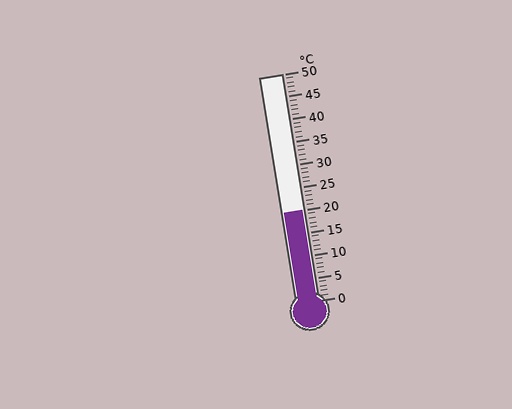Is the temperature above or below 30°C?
The temperature is below 30°C.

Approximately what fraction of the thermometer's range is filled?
The thermometer is filled to approximately 40% of its range.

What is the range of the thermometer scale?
The thermometer scale ranges from 0°C to 50°C.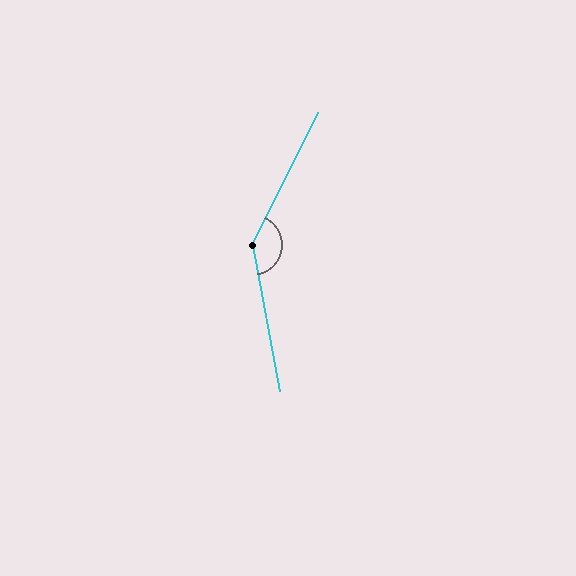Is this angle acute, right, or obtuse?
It is obtuse.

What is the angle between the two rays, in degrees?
Approximately 143 degrees.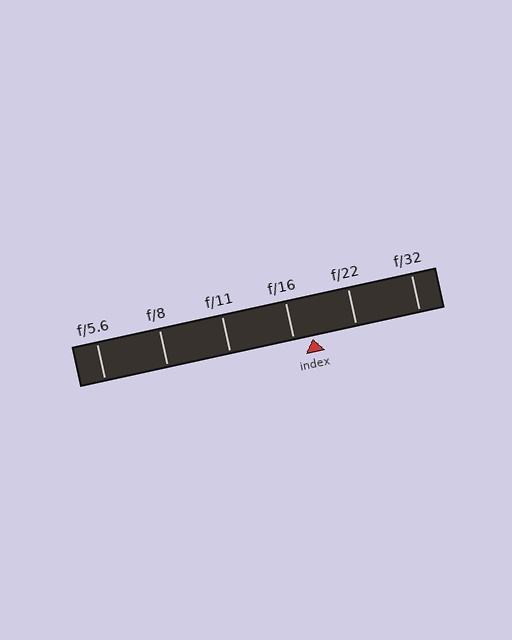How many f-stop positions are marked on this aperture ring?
There are 6 f-stop positions marked.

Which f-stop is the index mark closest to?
The index mark is closest to f/16.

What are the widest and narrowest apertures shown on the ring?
The widest aperture shown is f/5.6 and the narrowest is f/32.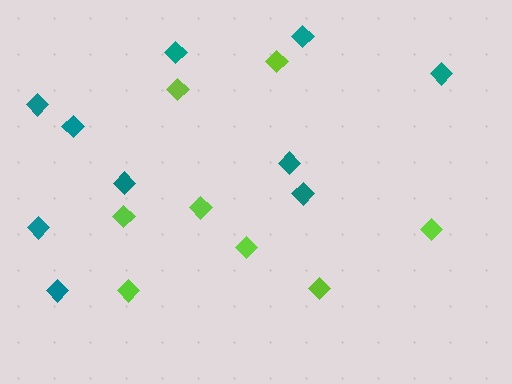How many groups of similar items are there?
There are 2 groups: one group of lime diamonds (8) and one group of teal diamonds (10).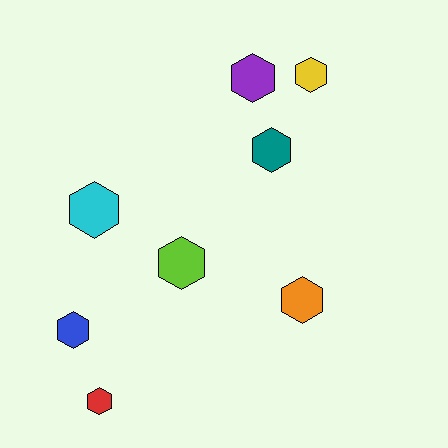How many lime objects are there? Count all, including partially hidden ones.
There is 1 lime object.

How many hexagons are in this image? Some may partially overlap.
There are 8 hexagons.